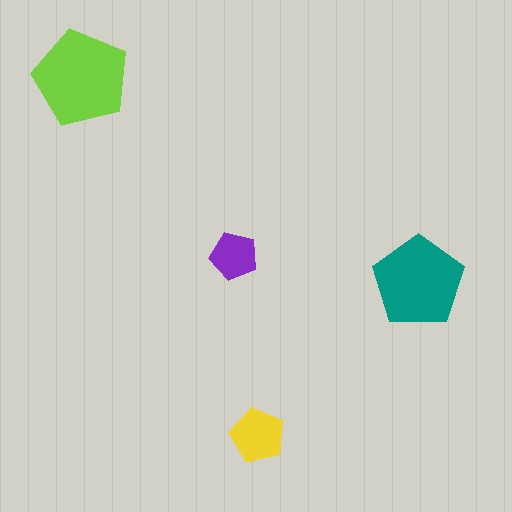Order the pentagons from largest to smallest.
the lime one, the teal one, the yellow one, the purple one.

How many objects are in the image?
There are 4 objects in the image.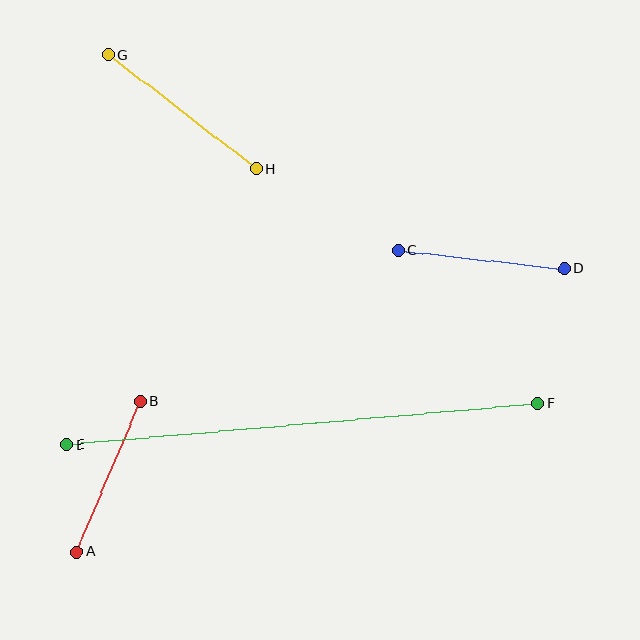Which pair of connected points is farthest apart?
Points E and F are farthest apart.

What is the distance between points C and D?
The distance is approximately 167 pixels.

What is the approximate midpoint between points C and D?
The midpoint is at approximately (482, 259) pixels.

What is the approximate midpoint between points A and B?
The midpoint is at approximately (109, 477) pixels.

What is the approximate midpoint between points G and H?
The midpoint is at approximately (182, 112) pixels.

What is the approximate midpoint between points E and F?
The midpoint is at approximately (302, 424) pixels.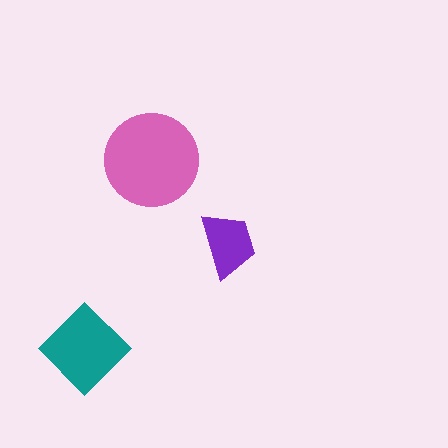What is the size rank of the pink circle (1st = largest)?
1st.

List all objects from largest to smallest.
The pink circle, the teal diamond, the purple trapezoid.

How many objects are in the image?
There are 3 objects in the image.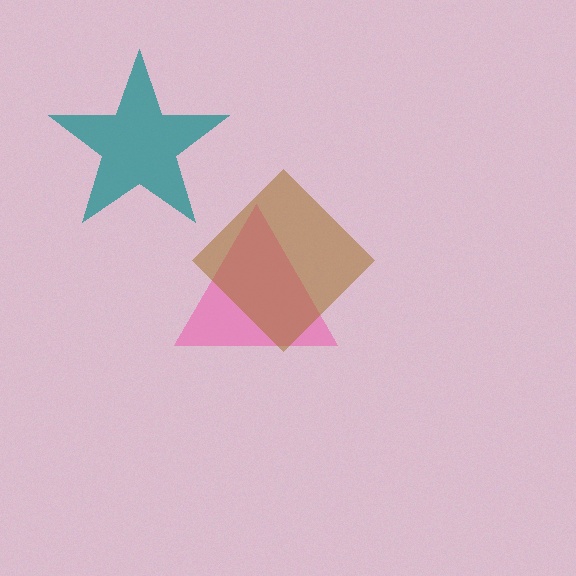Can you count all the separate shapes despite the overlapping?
Yes, there are 3 separate shapes.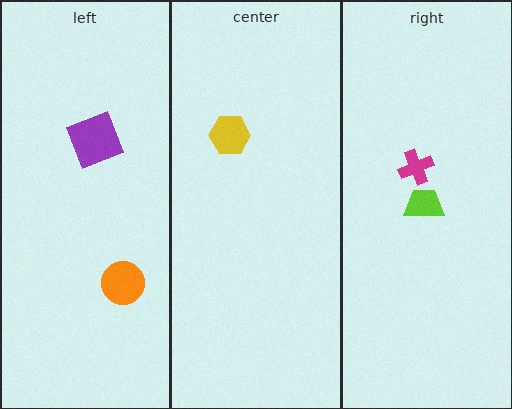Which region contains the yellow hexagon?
The center region.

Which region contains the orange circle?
The left region.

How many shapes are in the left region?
2.